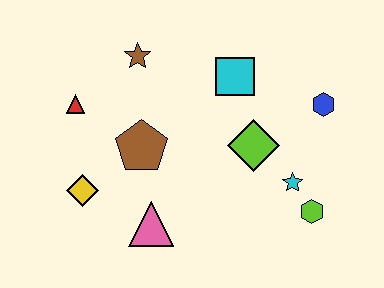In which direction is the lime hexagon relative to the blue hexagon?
The lime hexagon is below the blue hexagon.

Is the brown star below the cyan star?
No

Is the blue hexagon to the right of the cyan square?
Yes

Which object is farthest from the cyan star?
The red triangle is farthest from the cyan star.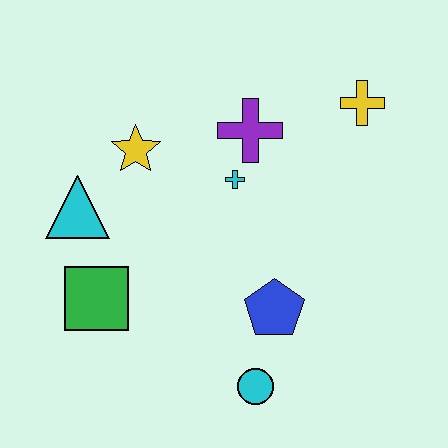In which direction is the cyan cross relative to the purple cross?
The cyan cross is below the purple cross.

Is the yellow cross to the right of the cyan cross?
Yes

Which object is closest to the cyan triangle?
The yellow star is closest to the cyan triangle.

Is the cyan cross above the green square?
Yes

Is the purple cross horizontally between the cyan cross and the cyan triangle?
No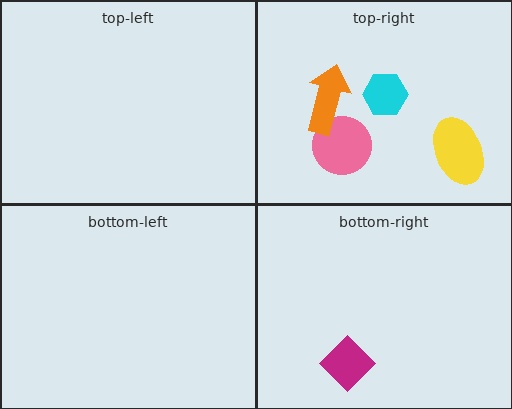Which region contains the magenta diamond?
The bottom-right region.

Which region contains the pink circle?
The top-right region.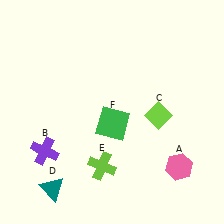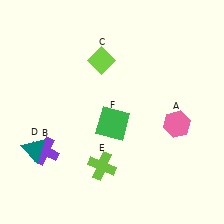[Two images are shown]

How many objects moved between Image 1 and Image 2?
3 objects moved between the two images.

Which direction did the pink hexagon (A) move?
The pink hexagon (A) moved up.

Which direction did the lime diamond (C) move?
The lime diamond (C) moved left.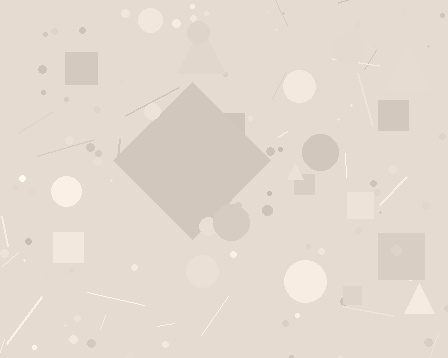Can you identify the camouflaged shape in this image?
The camouflaged shape is a diamond.